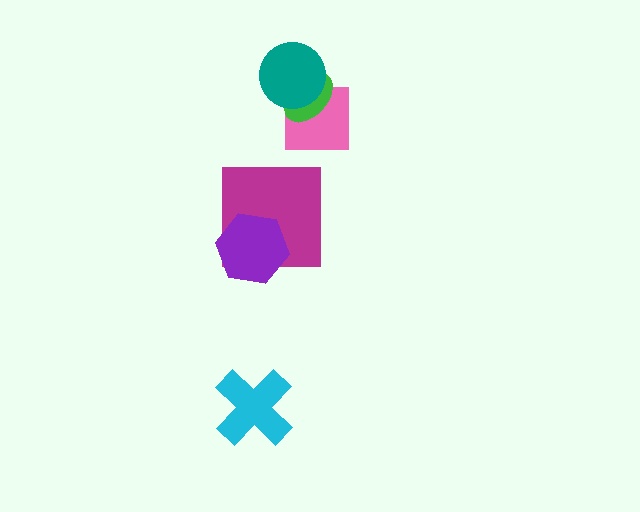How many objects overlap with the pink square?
2 objects overlap with the pink square.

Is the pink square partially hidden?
Yes, it is partially covered by another shape.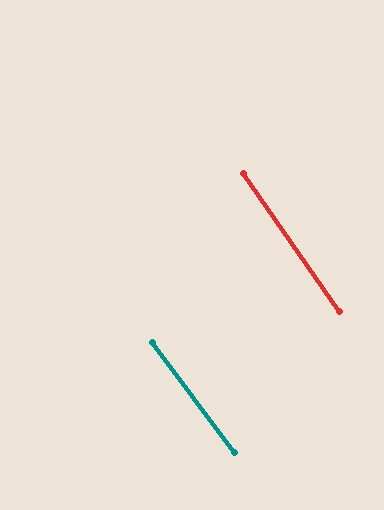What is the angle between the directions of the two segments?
Approximately 2 degrees.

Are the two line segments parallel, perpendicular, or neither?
Parallel — their directions differ by only 1.7°.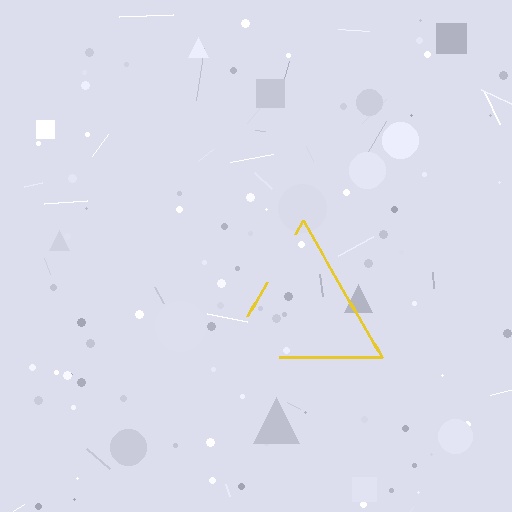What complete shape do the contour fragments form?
The contour fragments form a triangle.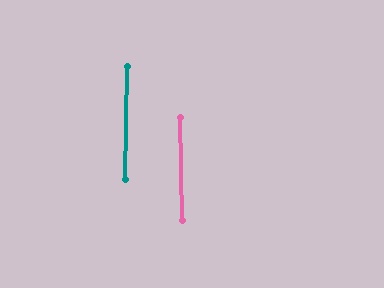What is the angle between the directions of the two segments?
Approximately 2 degrees.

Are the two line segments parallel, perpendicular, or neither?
Parallel — their directions differ by only 1.7°.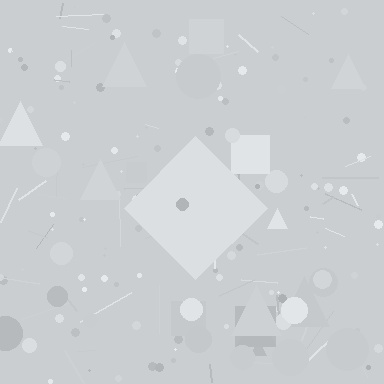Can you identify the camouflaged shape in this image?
The camouflaged shape is a diamond.